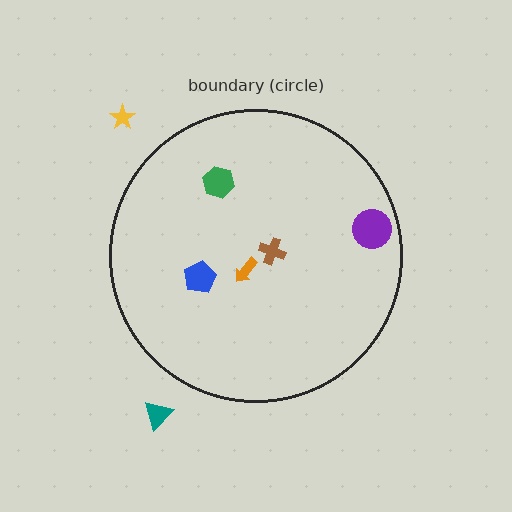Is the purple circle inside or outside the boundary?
Inside.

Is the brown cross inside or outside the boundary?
Inside.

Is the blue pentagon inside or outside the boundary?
Inside.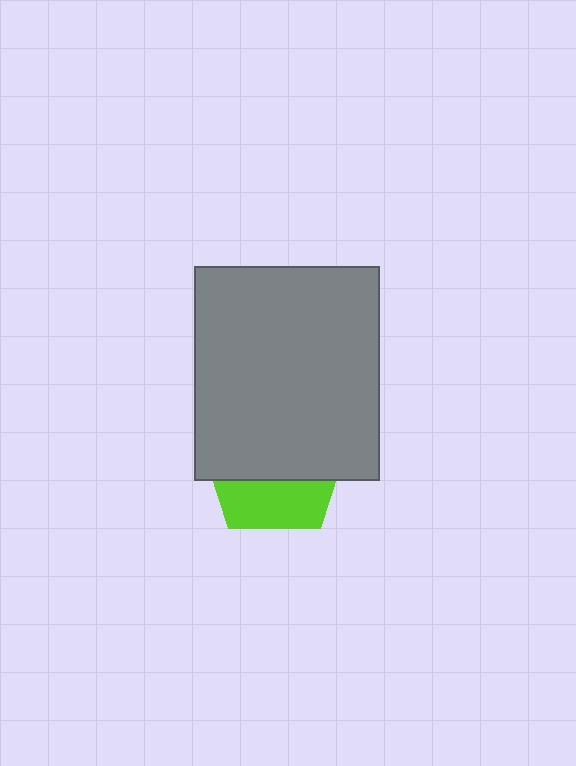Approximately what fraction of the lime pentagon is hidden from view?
Roughly 65% of the lime pentagon is hidden behind the gray rectangle.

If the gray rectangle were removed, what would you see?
You would see the complete lime pentagon.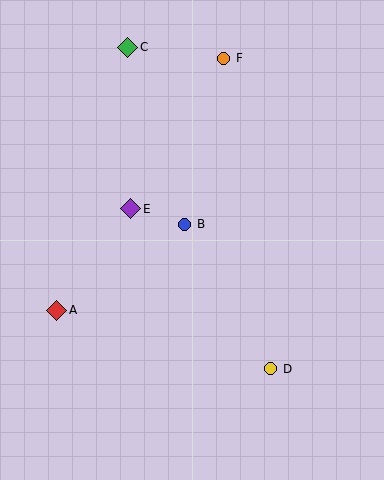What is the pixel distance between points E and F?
The distance between E and F is 177 pixels.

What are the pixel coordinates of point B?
Point B is at (185, 224).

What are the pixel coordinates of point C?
Point C is at (128, 47).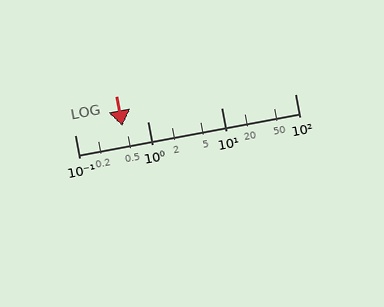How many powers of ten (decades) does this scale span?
The scale spans 3 decades, from 0.1 to 100.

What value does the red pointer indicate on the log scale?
The pointer indicates approximately 0.44.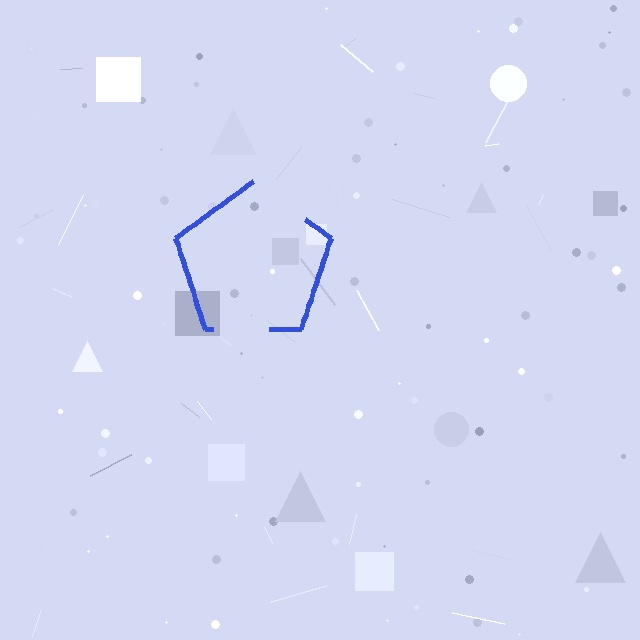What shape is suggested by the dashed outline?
The dashed outline suggests a pentagon.